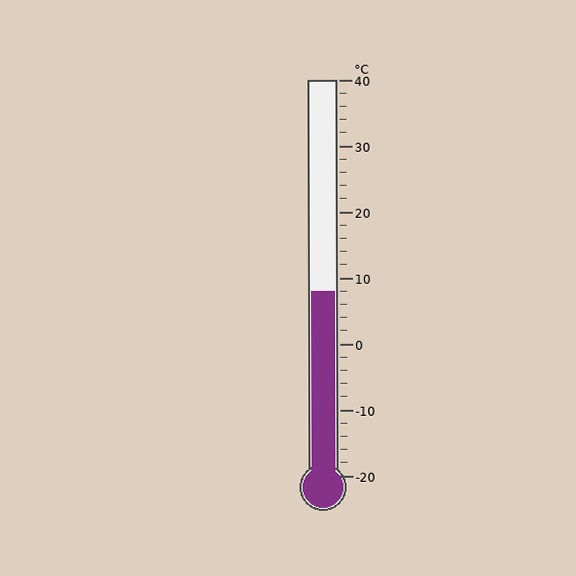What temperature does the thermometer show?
The thermometer shows approximately 8°C.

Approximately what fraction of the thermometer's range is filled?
The thermometer is filled to approximately 45% of its range.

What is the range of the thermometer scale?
The thermometer scale ranges from -20°C to 40°C.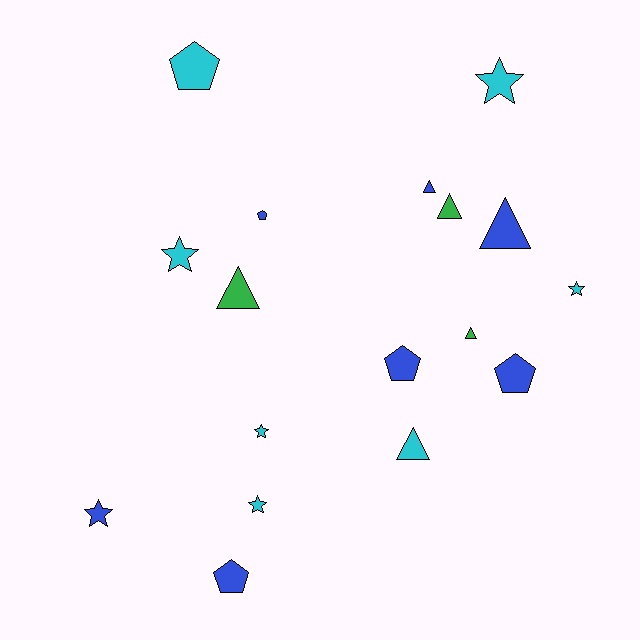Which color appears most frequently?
Blue, with 7 objects.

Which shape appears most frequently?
Star, with 6 objects.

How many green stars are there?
There are no green stars.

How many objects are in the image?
There are 17 objects.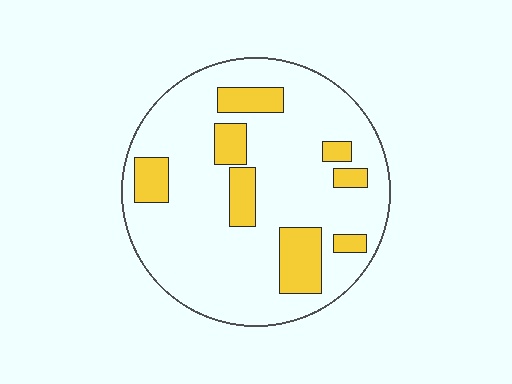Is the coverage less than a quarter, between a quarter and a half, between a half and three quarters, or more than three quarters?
Less than a quarter.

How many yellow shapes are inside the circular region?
8.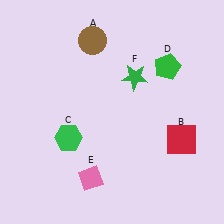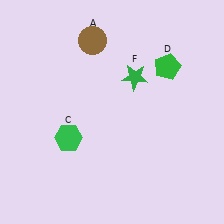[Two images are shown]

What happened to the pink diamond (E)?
The pink diamond (E) was removed in Image 2. It was in the bottom-left area of Image 1.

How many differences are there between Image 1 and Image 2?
There are 2 differences between the two images.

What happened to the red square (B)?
The red square (B) was removed in Image 2. It was in the bottom-right area of Image 1.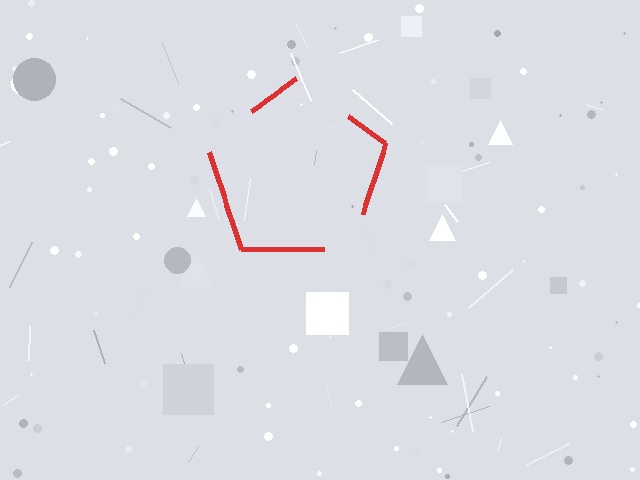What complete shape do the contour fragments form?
The contour fragments form a pentagon.